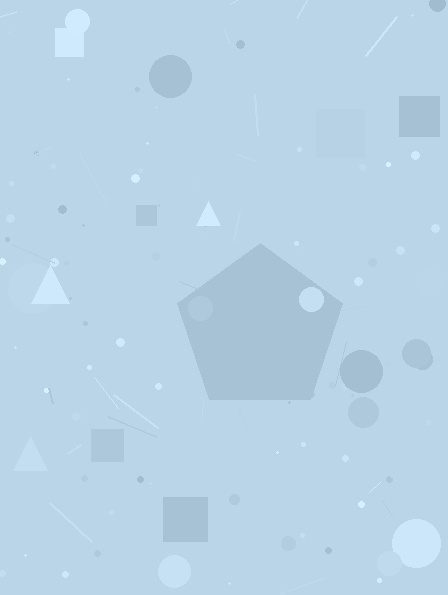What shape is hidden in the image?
A pentagon is hidden in the image.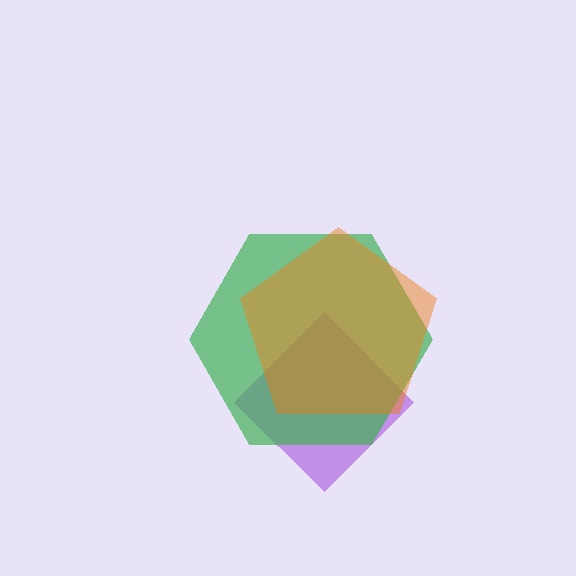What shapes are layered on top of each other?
The layered shapes are: a purple diamond, a green hexagon, an orange pentagon.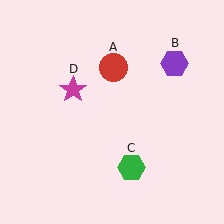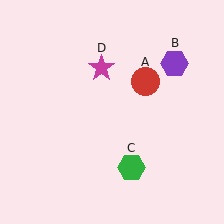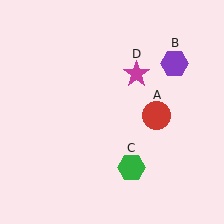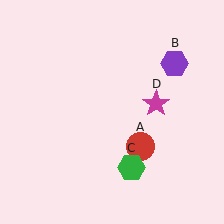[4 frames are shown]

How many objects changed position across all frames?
2 objects changed position: red circle (object A), magenta star (object D).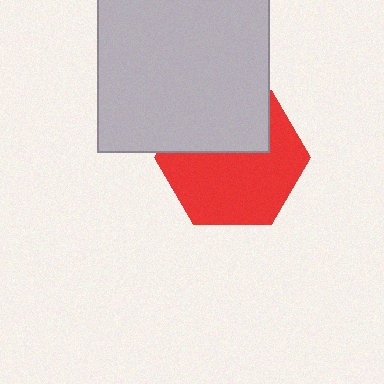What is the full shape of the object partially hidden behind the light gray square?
The partially hidden object is a red hexagon.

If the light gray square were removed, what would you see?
You would see the complete red hexagon.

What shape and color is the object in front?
The object in front is a light gray square.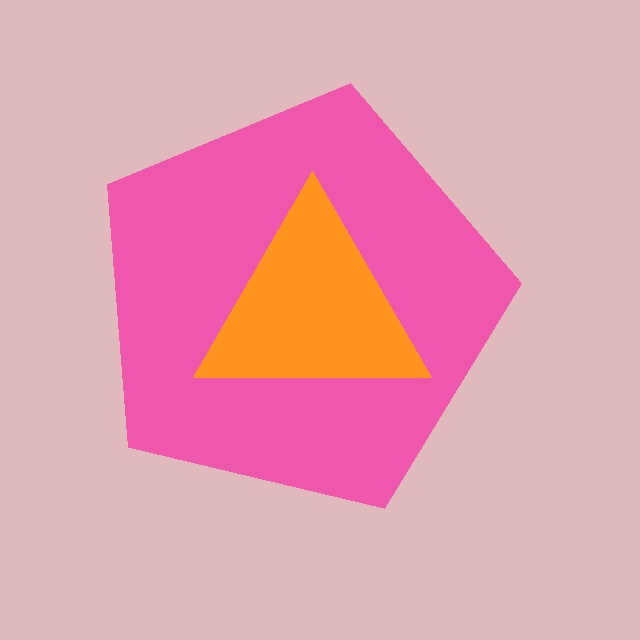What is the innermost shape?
The orange triangle.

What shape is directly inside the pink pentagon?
The orange triangle.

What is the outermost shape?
The pink pentagon.